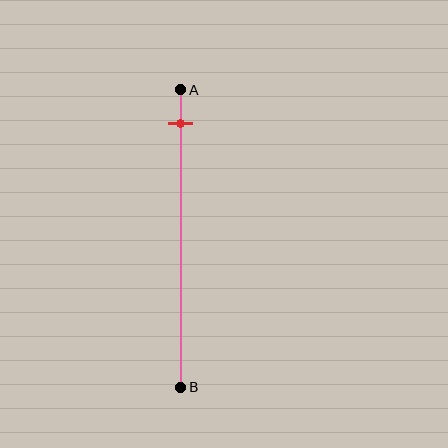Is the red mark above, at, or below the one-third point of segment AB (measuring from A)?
The red mark is above the one-third point of segment AB.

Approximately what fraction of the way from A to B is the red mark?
The red mark is approximately 10% of the way from A to B.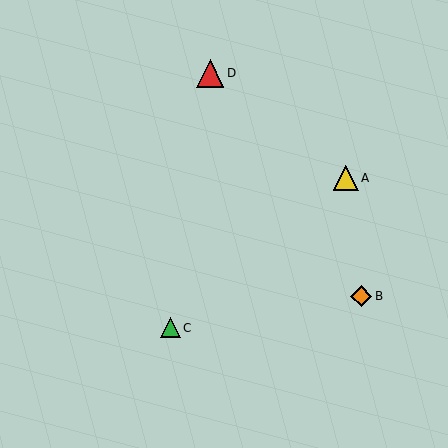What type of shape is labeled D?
Shape D is a red triangle.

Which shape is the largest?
The red triangle (labeled D) is the largest.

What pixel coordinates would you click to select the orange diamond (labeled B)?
Click at (361, 296) to select the orange diamond B.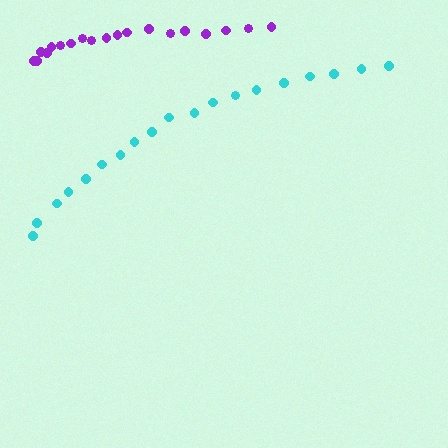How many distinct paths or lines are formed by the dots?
There are 2 distinct paths.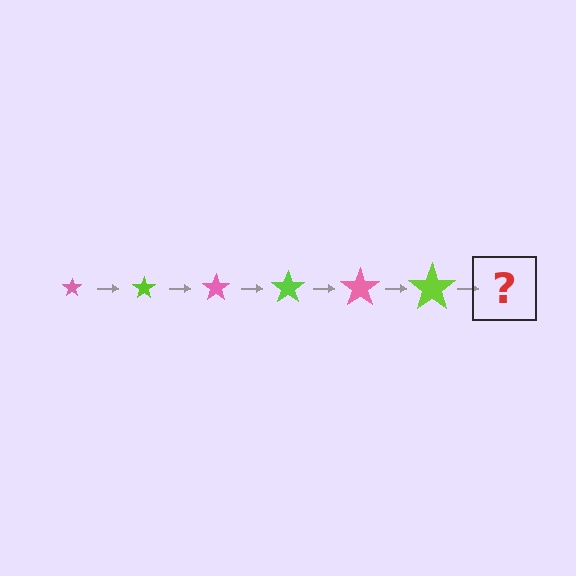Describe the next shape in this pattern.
It should be a pink star, larger than the previous one.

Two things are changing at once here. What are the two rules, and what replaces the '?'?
The two rules are that the star grows larger each step and the color cycles through pink and lime. The '?' should be a pink star, larger than the previous one.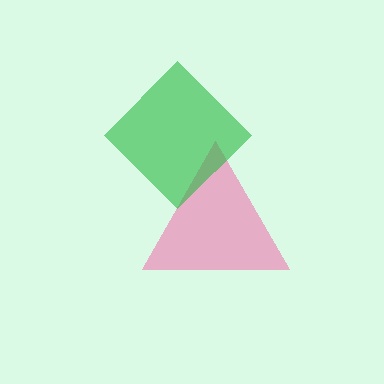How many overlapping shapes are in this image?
There are 2 overlapping shapes in the image.